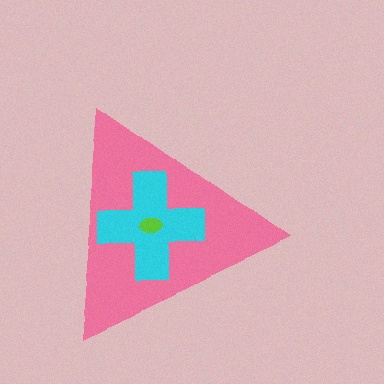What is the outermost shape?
The pink triangle.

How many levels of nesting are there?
3.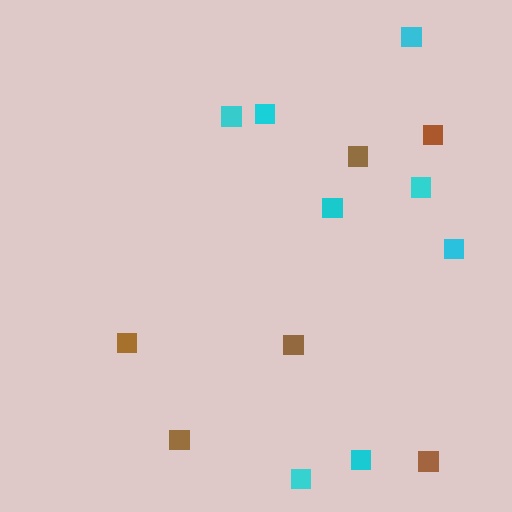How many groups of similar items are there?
There are 2 groups: one group of brown squares (6) and one group of cyan squares (8).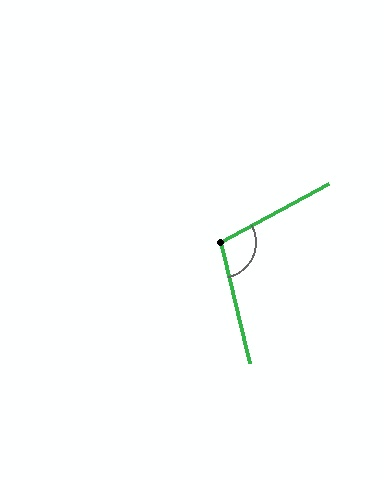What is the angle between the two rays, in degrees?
Approximately 105 degrees.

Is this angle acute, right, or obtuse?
It is obtuse.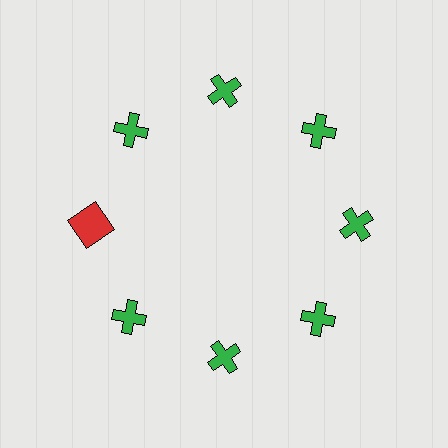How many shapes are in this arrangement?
There are 8 shapes arranged in a ring pattern.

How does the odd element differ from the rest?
It differs in both color (red instead of green) and shape (square instead of cross).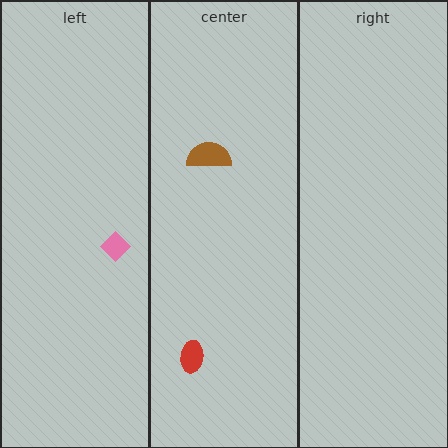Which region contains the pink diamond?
The left region.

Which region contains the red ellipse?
The center region.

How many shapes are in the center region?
2.